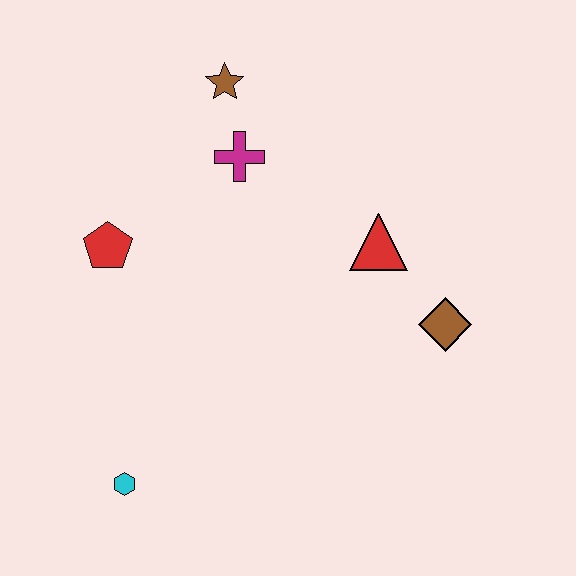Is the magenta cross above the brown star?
No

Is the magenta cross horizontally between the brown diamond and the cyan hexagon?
Yes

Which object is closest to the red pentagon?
The magenta cross is closest to the red pentagon.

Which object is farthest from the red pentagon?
The brown diamond is farthest from the red pentagon.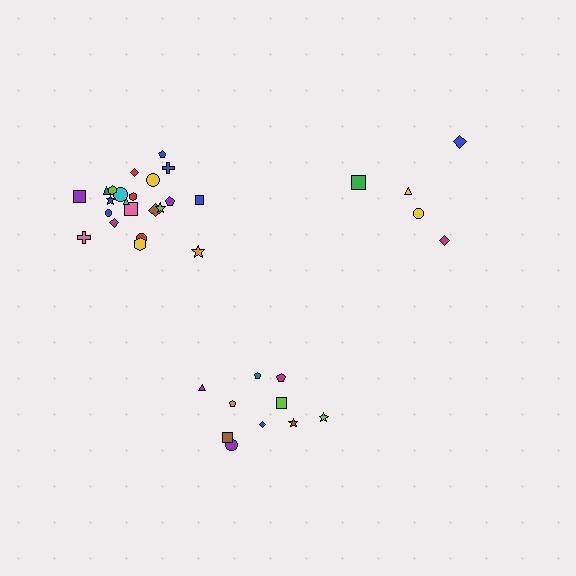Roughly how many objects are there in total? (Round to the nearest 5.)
Roughly 35 objects in total.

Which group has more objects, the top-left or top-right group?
The top-left group.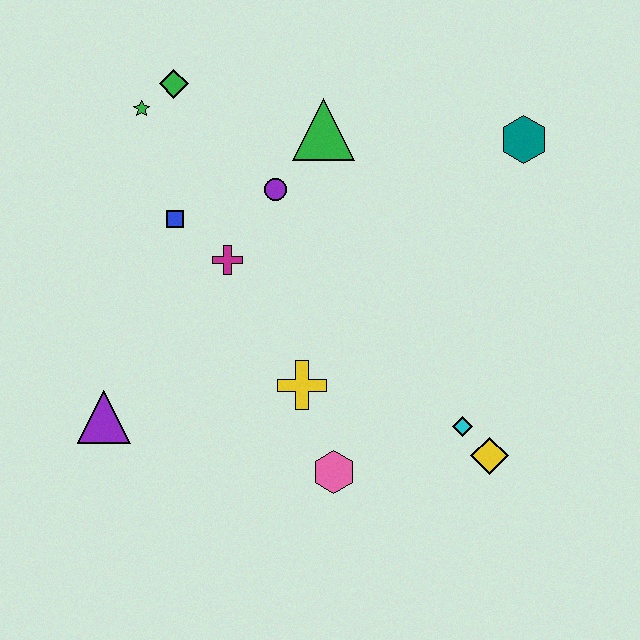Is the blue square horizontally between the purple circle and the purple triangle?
Yes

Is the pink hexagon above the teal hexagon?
No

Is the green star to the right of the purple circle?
No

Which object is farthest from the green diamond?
The yellow diamond is farthest from the green diamond.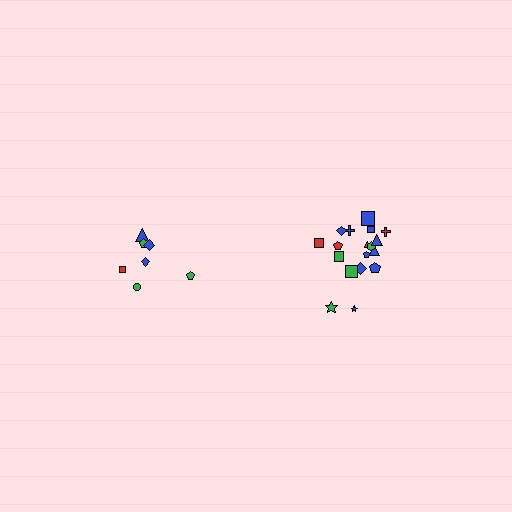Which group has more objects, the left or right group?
The right group.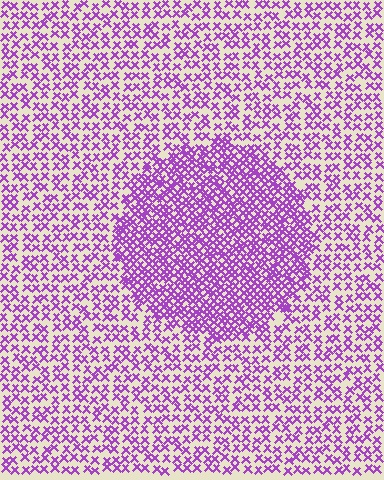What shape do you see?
I see a circle.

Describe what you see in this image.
The image contains small purple elements arranged at two different densities. A circle-shaped region is visible where the elements are more densely packed than the surrounding area.